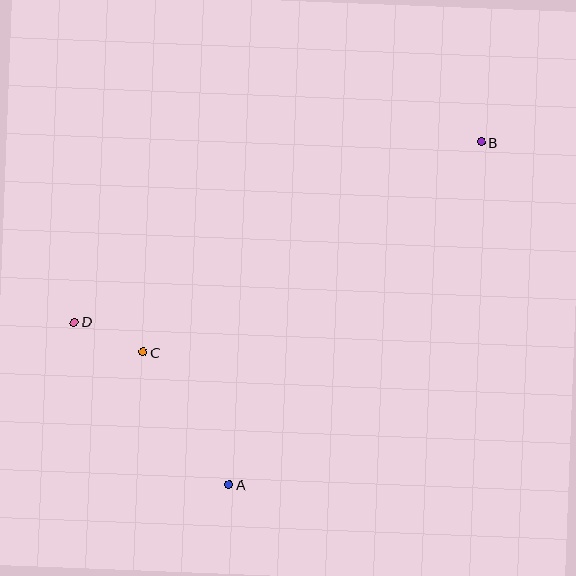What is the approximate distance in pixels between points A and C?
The distance between A and C is approximately 158 pixels.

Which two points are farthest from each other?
Points B and D are farthest from each other.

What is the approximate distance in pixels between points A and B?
The distance between A and B is approximately 425 pixels.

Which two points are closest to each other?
Points C and D are closest to each other.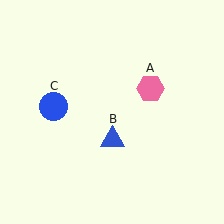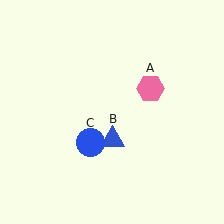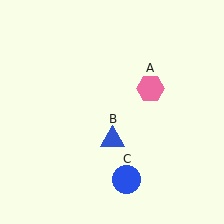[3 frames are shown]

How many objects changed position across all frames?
1 object changed position: blue circle (object C).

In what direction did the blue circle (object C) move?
The blue circle (object C) moved down and to the right.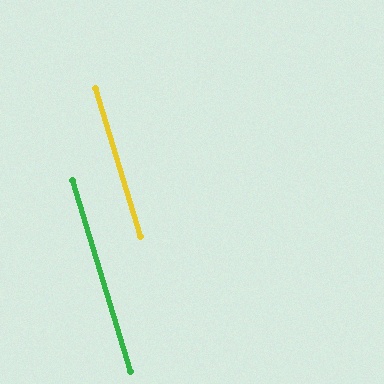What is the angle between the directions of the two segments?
Approximately 0 degrees.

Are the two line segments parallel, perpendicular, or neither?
Parallel — their directions differ by only 0.3°.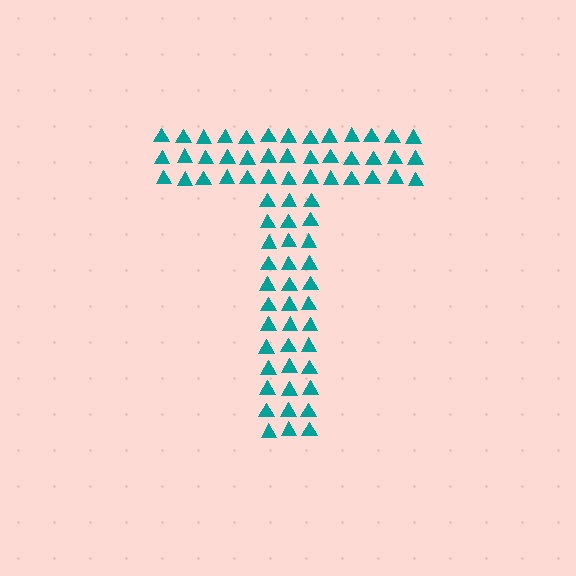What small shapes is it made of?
It is made of small triangles.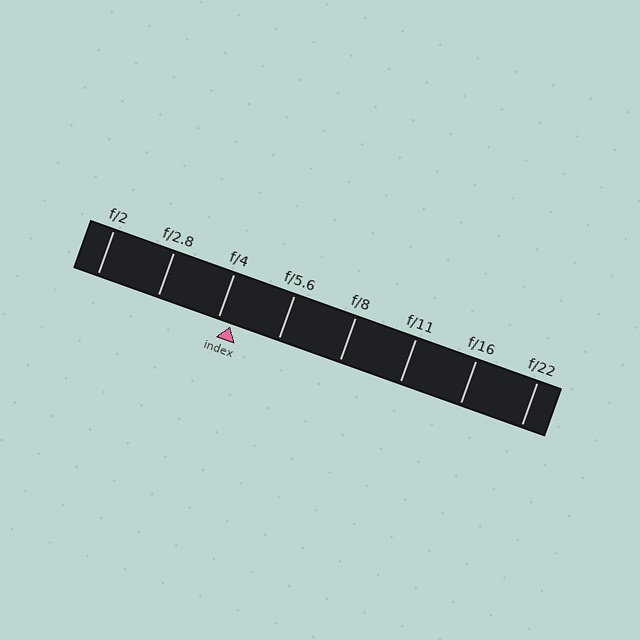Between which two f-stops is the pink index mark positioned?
The index mark is between f/4 and f/5.6.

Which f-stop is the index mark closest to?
The index mark is closest to f/4.